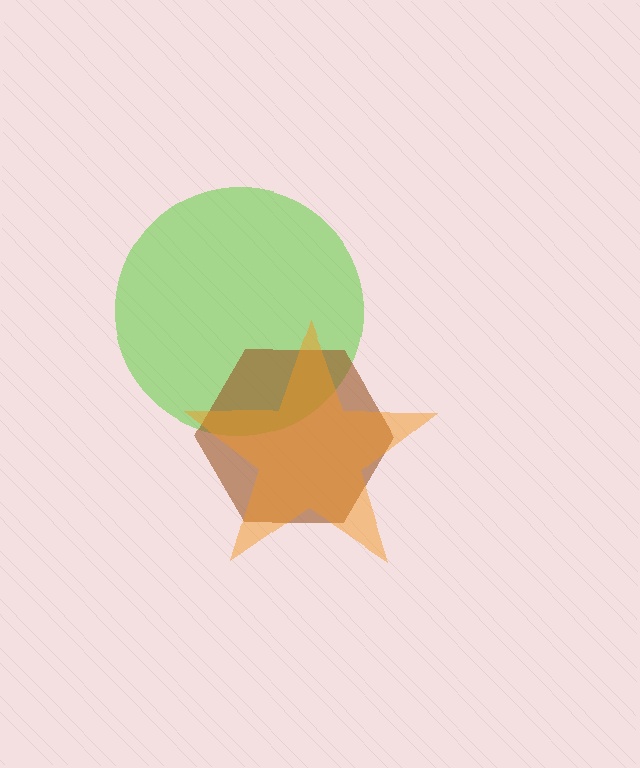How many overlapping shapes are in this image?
There are 3 overlapping shapes in the image.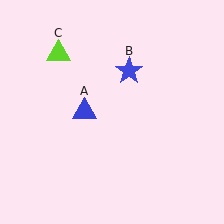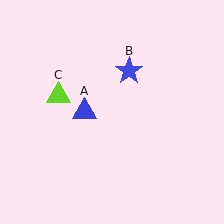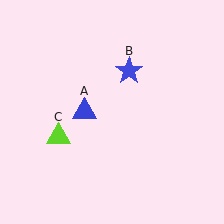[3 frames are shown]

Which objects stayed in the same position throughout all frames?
Blue triangle (object A) and blue star (object B) remained stationary.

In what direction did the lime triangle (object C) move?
The lime triangle (object C) moved down.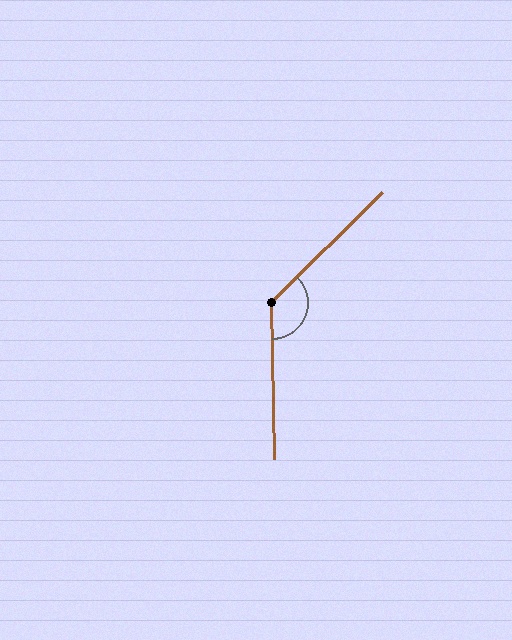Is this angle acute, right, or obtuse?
It is obtuse.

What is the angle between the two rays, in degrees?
Approximately 134 degrees.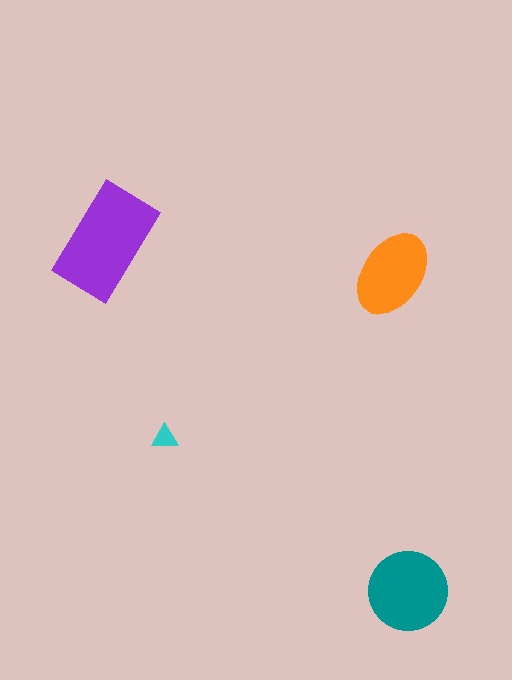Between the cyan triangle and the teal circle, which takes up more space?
The teal circle.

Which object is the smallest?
The cyan triangle.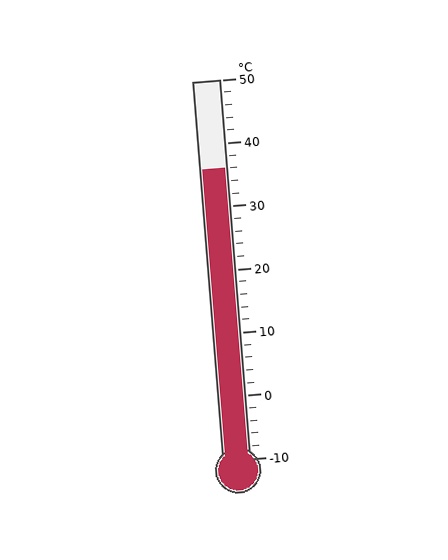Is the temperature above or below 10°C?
The temperature is above 10°C.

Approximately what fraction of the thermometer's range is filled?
The thermometer is filled to approximately 75% of its range.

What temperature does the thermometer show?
The thermometer shows approximately 36°C.